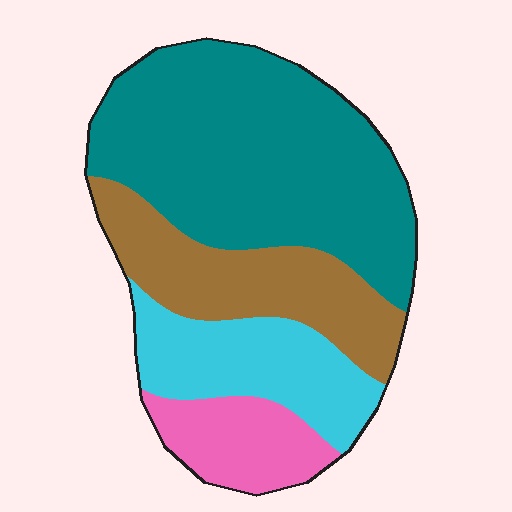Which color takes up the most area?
Teal, at roughly 50%.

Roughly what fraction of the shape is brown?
Brown covers 22% of the shape.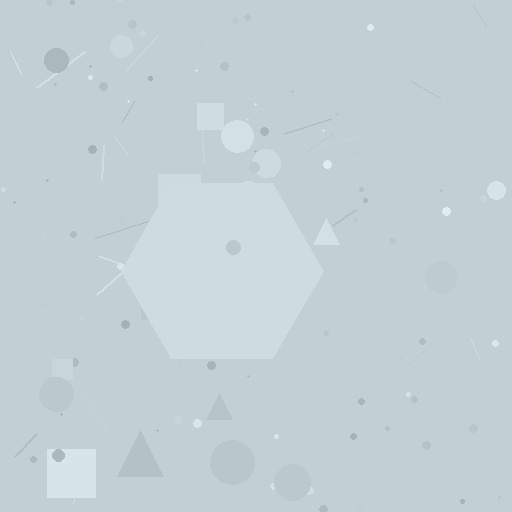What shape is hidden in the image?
A hexagon is hidden in the image.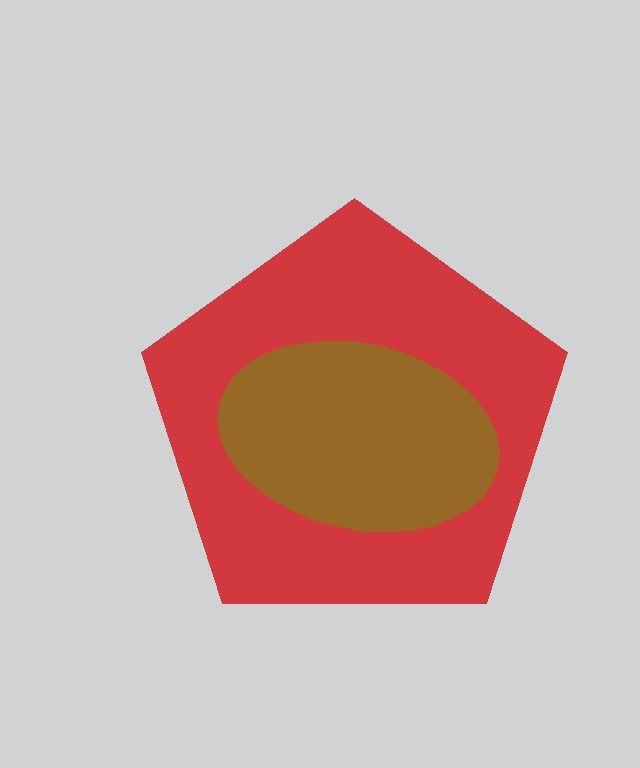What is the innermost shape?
The brown ellipse.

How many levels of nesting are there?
2.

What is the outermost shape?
The red pentagon.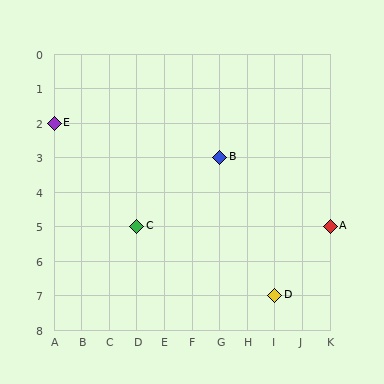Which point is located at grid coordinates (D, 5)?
Point C is at (D, 5).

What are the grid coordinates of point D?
Point D is at grid coordinates (I, 7).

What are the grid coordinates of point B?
Point B is at grid coordinates (G, 3).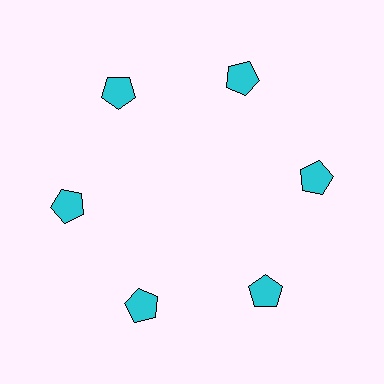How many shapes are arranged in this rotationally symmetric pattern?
There are 6 shapes, arranged in 6 groups of 1.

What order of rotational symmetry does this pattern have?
This pattern has 6-fold rotational symmetry.